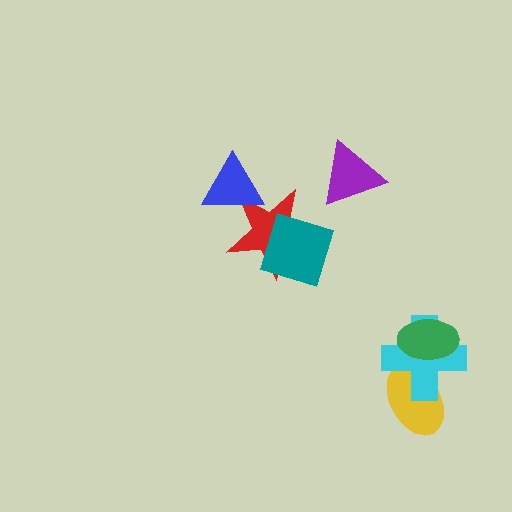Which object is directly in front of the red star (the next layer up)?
The teal square is directly in front of the red star.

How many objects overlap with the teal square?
1 object overlaps with the teal square.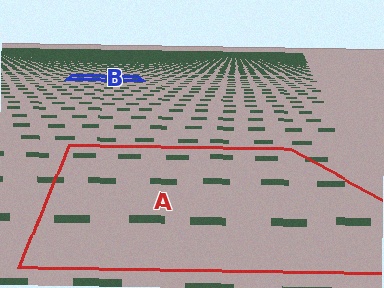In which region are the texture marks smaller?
The texture marks are smaller in region B, because it is farther away.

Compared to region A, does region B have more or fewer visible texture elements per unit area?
Region B has more texture elements per unit area — they are packed more densely because it is farther away.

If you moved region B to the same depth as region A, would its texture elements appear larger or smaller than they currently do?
They would appear larger. At a closer depth, the same texture elements are projected at a bigger on-screen size.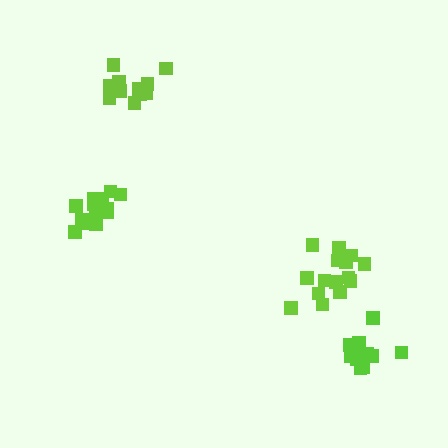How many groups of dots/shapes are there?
There are 4 groups.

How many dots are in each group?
Group 1: 16 dots, Group 2: 11 dots, Group 3: 14 dots, Group 4: 15 dots (56 total).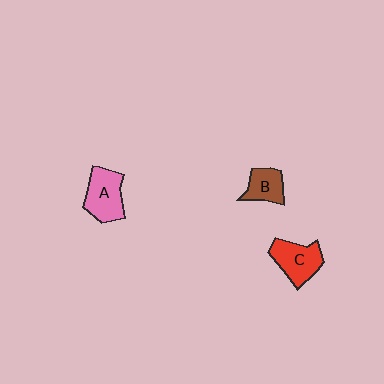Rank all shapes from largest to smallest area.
From largest to smallest: A (pink), C (red), B (brown).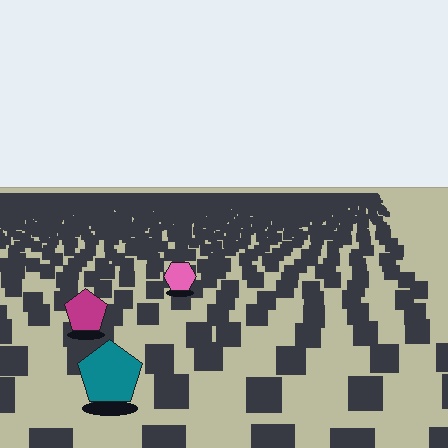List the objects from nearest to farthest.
From nearest to farthest: the teal pentagon, the magenta pentagon, the pink hexagon.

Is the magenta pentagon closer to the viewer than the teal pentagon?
No. The teal pentagon is closer — you can tell from the texture gradient: the ground texture is coarser near it.